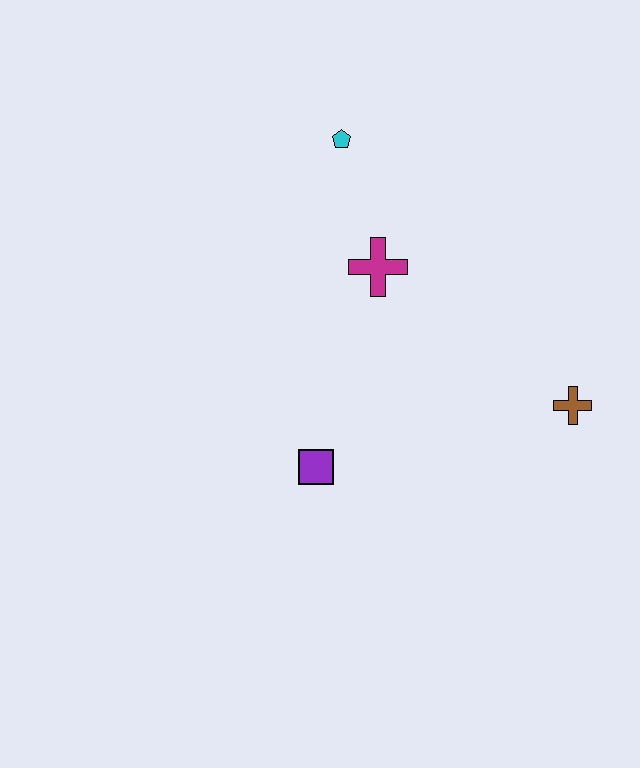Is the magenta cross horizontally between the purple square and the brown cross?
Yes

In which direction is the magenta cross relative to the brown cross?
The magenta cross is to the left of the brown cross.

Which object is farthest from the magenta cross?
The brown cross is farthest from the magenta cross.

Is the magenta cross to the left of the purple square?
No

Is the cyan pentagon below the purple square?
No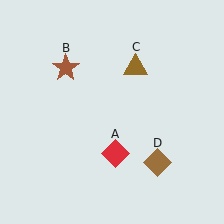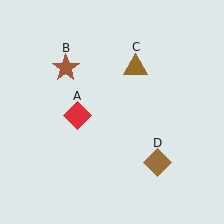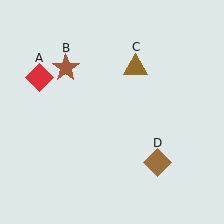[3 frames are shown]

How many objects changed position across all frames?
1 object changed position: red diamond (object A).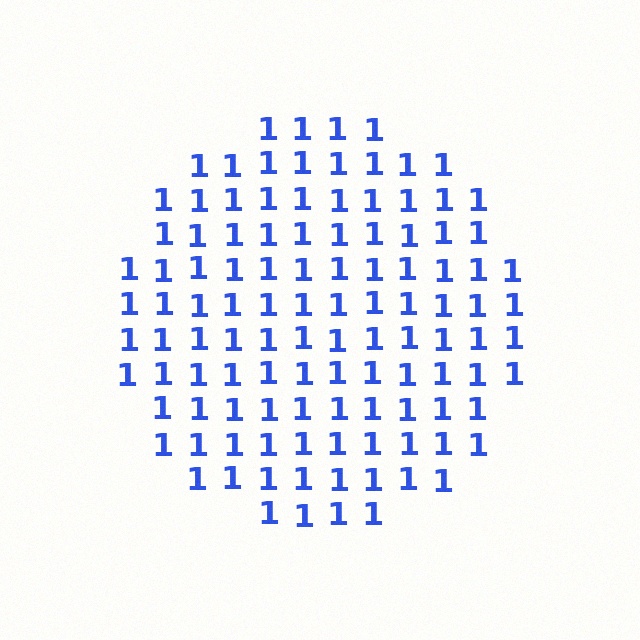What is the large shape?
The large shape is a circle.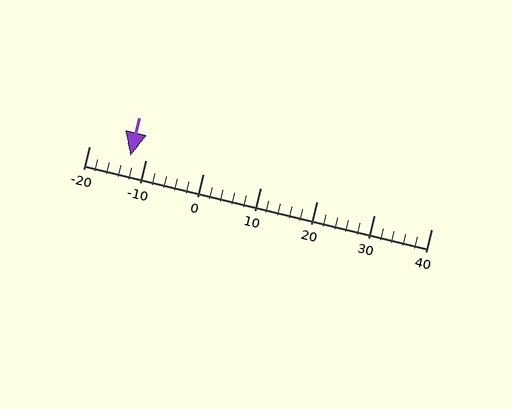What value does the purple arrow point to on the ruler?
The purple arrow points to approximately -13.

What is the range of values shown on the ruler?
The ruler shows values from -20 to 40.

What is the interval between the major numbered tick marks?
The major tick marks are spaced 10 units apart.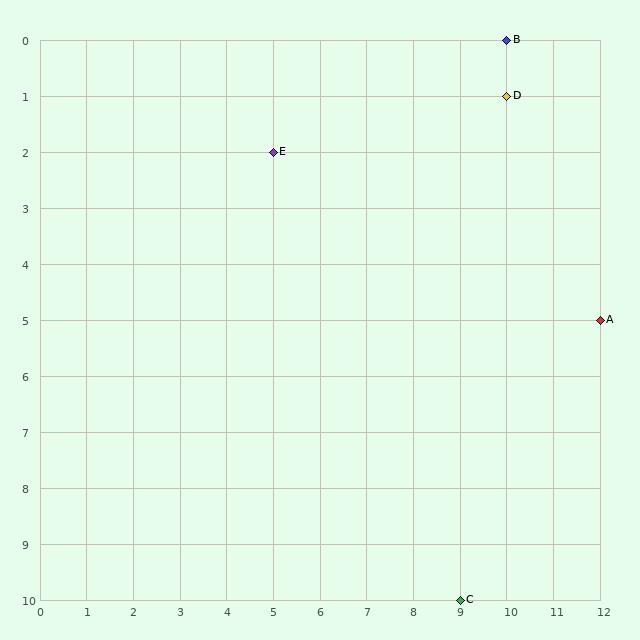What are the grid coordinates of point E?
Point E is at grid coordinates (5, 2).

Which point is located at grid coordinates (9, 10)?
Point C is at (9, 10).